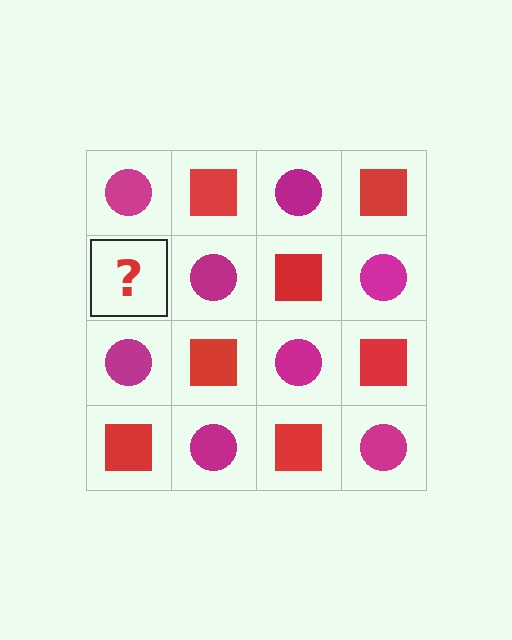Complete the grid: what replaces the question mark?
The question mark should be replaced with a red square.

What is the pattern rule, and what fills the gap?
The rule is that it alternates magenta circle and red square in a checkerboard pattern. The gap should be filled with a red square.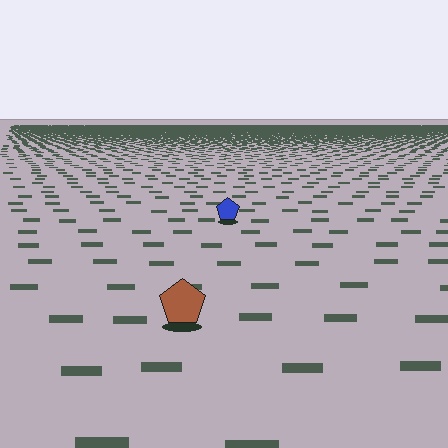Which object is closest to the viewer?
The brown pentagon is closest. The texture marks near it are larger and more spread out.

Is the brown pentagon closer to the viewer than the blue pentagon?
Yes. The brown pentagon is closer — you can tell from the texture gradient: the ground texture is coarser near it.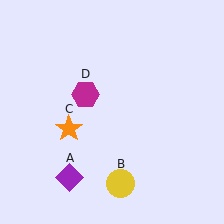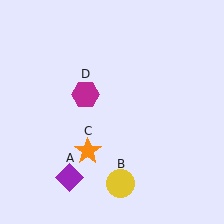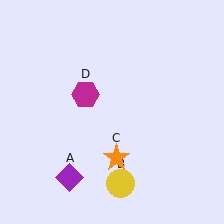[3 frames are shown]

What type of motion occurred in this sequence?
The orange star (object C) rotated counterclockwise around the center of the scene.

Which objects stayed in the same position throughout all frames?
Purple diamond (object A) and yellow circle (object B) and magenta hexagon (object D) remained stationary.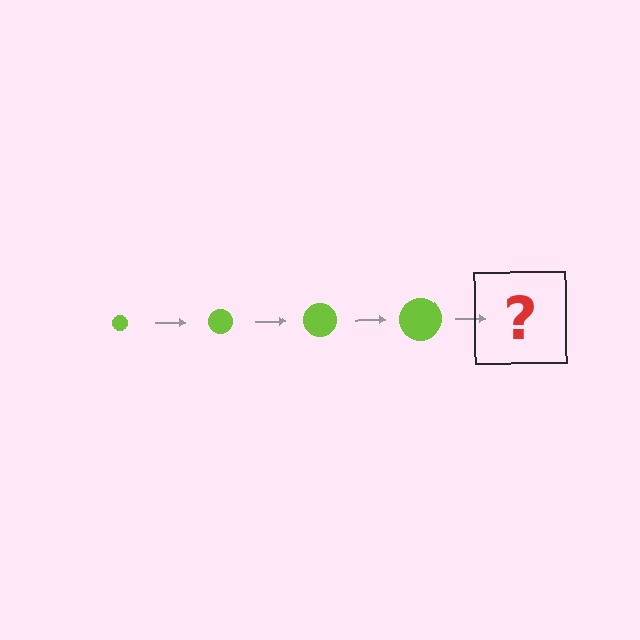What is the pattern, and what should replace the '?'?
The pattern is that the circle gets progressively larger each step. The '?' should be a lime circle, larger than the previous one.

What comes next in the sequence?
The next element should be a lime circle, larger than the previous one.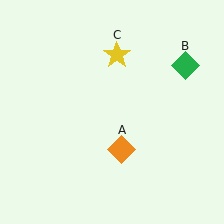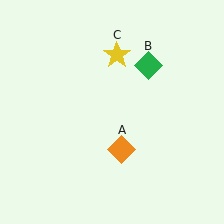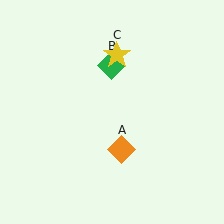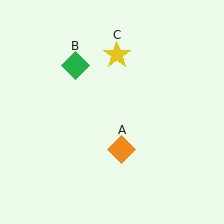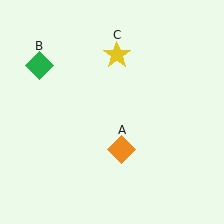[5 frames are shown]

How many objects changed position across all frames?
1 object changed position: green diamond (object B).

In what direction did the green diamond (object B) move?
The green diamond (object B) moved left.